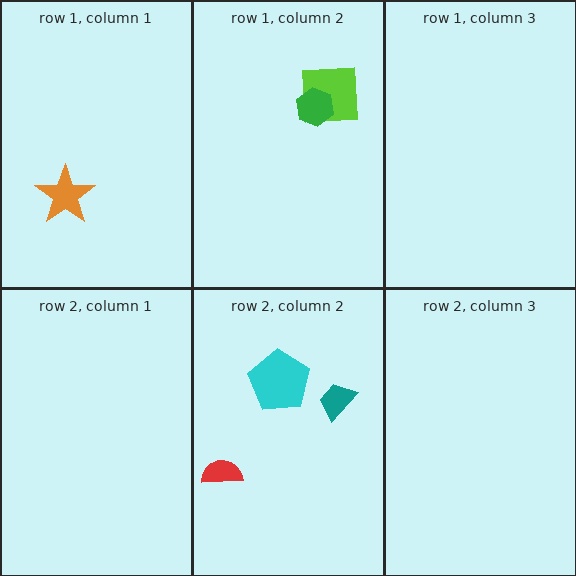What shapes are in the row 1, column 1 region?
The orange star.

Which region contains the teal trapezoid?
The row 2, column 2 region.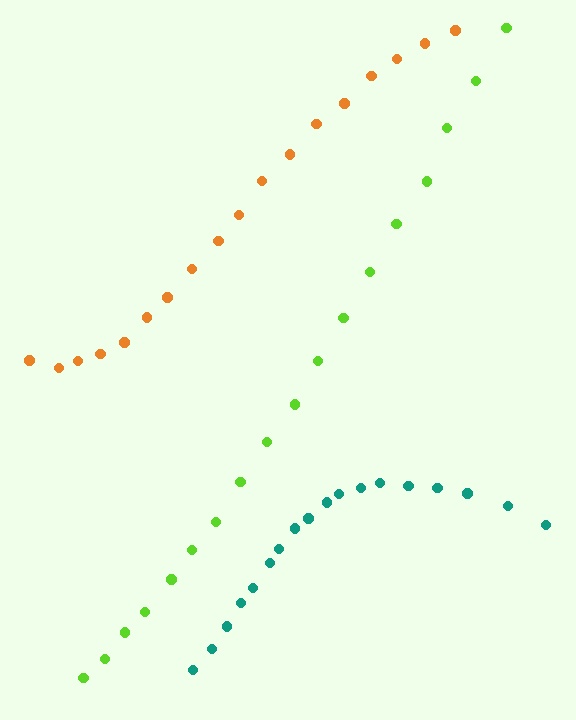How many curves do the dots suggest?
There are 3 distinct paths.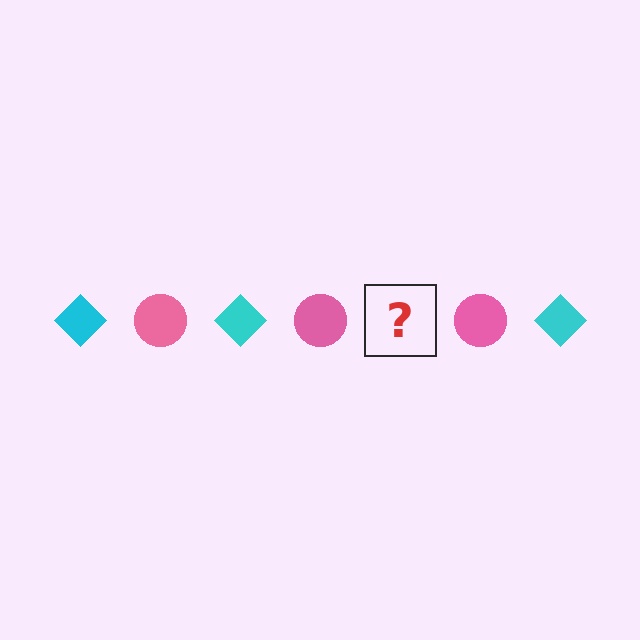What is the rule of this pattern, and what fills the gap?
The rule is that the pattern alternates between cyan diamond and pink circle. The gap should be filled with a cyan diamond.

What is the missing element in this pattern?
The missing element is a cyan diamond.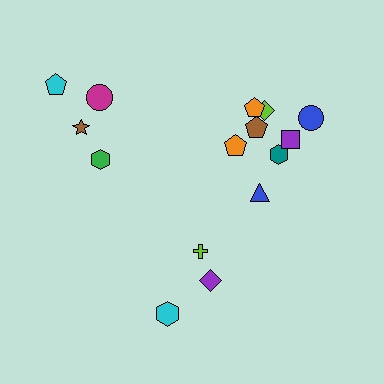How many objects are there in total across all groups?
There are 15 objects.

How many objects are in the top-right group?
There are 8 objects.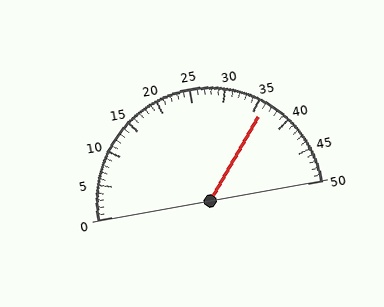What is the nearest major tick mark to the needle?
The nearest major tick mark is 35.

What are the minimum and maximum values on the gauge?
The gauge ranges from 0 to 50.